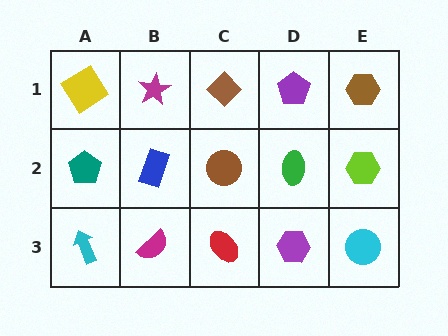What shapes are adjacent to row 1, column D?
A green ellipse (row 2, column D), a brown diamond (row 1, column C), a brown hexagon (row 1, column E).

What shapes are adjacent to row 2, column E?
A brown hexagon (row 1, column E), a cyan circle (row 3, column E), a green ellipse (row 2, column D).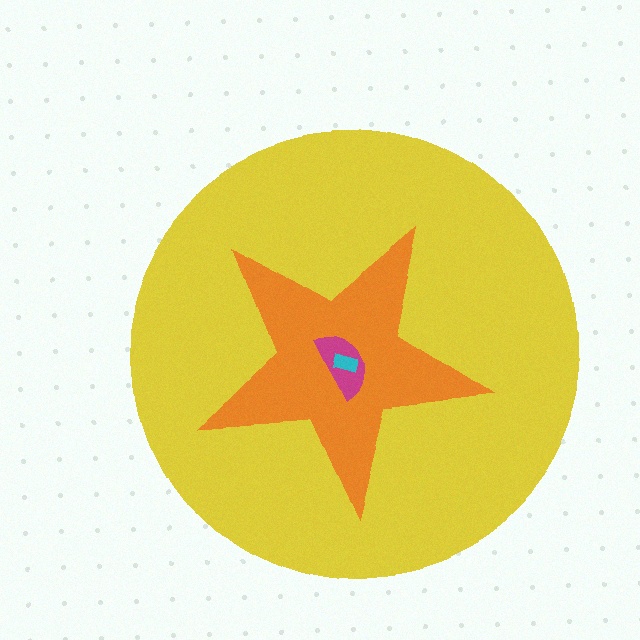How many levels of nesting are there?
4.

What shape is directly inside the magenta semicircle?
The cyan rectangle.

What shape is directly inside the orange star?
The magenta semicircle.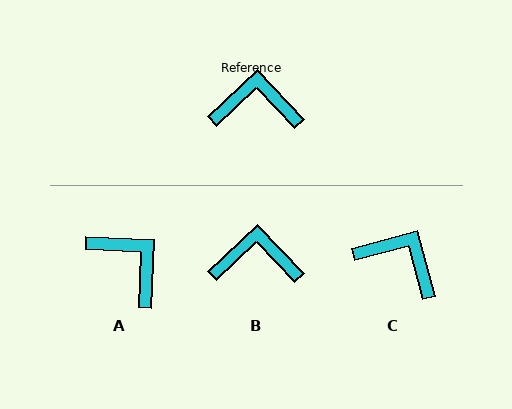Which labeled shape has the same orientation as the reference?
B.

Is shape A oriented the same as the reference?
No, it is off by about 46 degrees.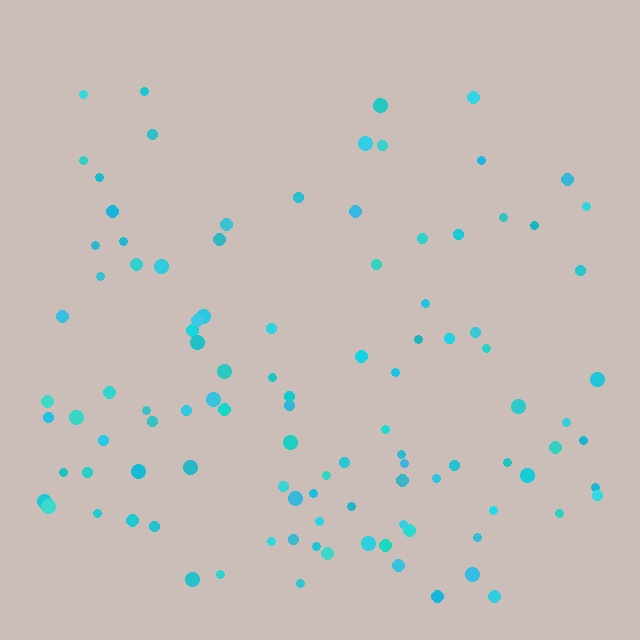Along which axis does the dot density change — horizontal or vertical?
Vertical.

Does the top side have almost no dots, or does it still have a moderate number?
Still a moderate number, just noticeably fewer than the bottom.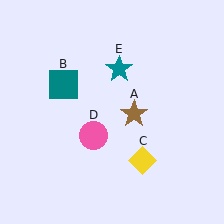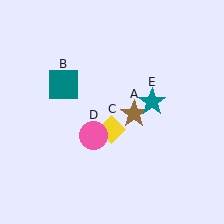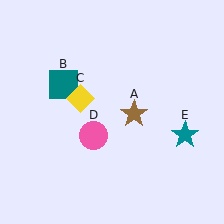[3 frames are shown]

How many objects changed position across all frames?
2 objects changed position: yellow diamond (object C), teal star (object E).